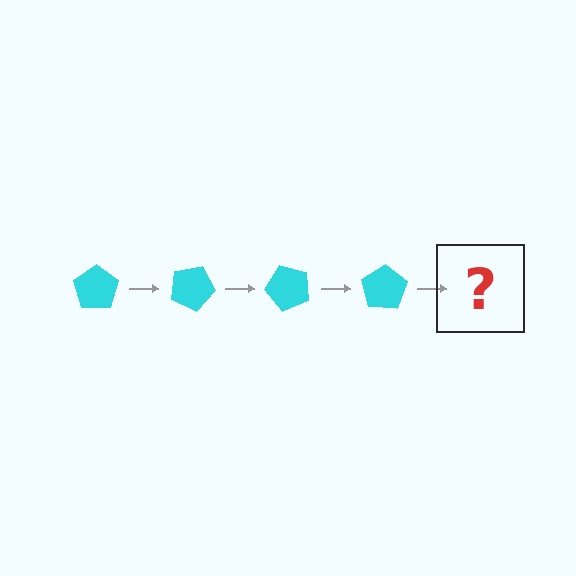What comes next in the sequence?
The next element should be a cyan pentagon rotated 100 degrees.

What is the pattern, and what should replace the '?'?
The pattern is that the pentagon rotates 25 degrees each step. The '?' should be a cyan pentagon rotated 100 degrees.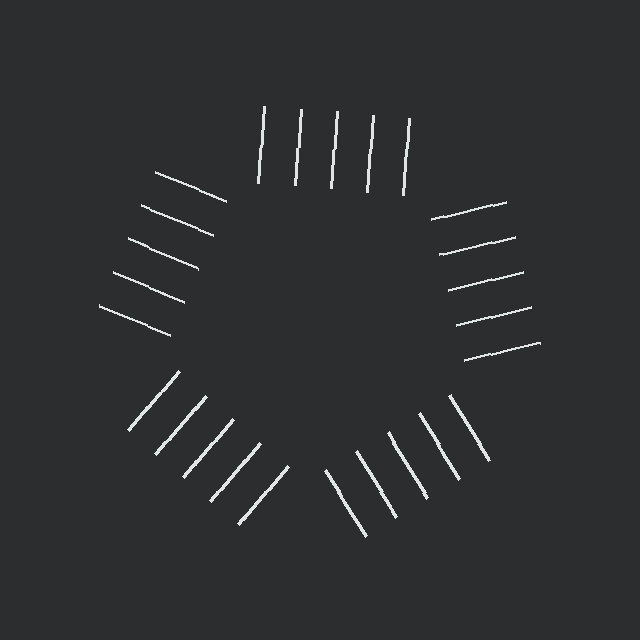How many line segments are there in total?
25 — 5 along each of the 5 edges.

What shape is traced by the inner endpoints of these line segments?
An illusory pentagon — the line segments terminate on its edges but no continuous stroke is drawn.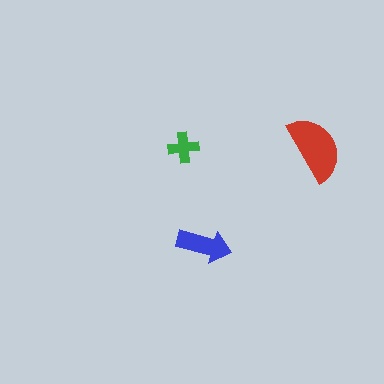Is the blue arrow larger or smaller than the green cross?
Larger.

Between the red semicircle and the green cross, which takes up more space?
The red semicircle.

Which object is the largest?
The red semicircle.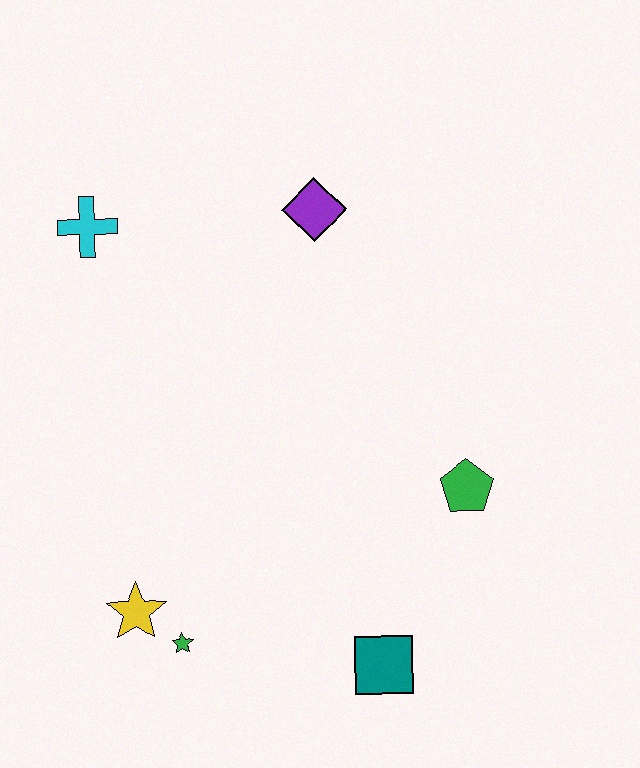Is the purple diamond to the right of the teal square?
No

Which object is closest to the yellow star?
The green star is closest to the yellow star.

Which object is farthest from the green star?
The purple diamond is farthest from the green star.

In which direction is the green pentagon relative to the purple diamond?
The green pentagon is below the purple diamond.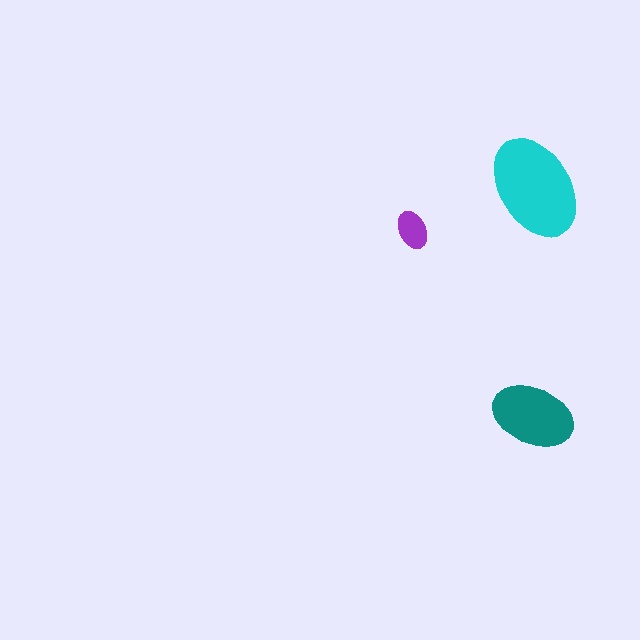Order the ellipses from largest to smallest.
the cyan one, the teal one, the purple one.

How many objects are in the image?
There are 3 objects in the image.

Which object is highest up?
The cyan ellipse is topmost.